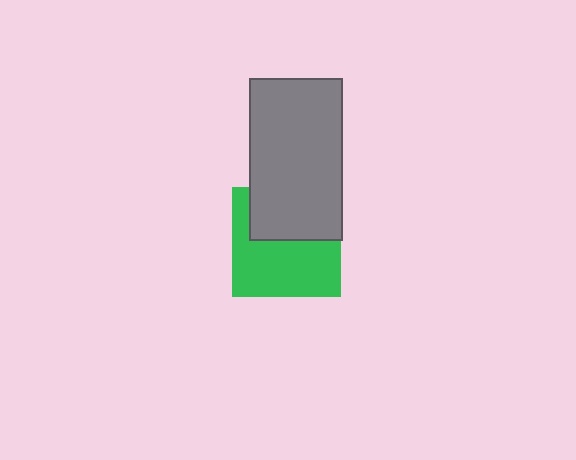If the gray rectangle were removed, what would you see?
You would see the complete green square.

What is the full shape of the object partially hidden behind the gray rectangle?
The partially hidden object is a green square.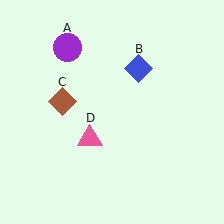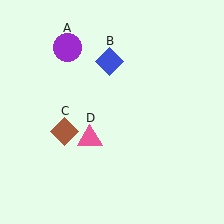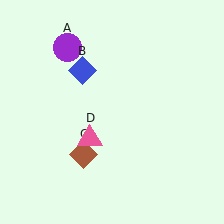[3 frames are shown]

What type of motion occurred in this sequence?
The blue diamond (object B), brown diamond (object C) rotated counterclockwise around the center of the scene.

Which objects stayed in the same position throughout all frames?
Purple circle (object A) and pink triangle (object D) remained stationary.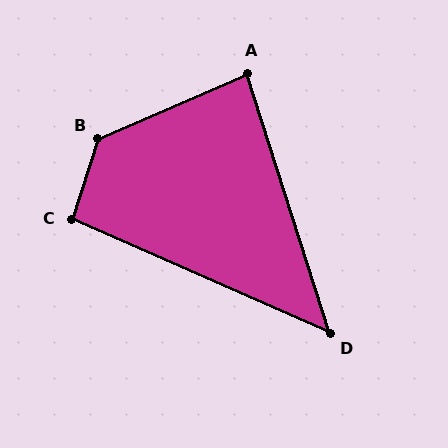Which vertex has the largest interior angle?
B, at approximately 131 degrees.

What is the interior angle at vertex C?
Approximately 96 degrees (obtuse).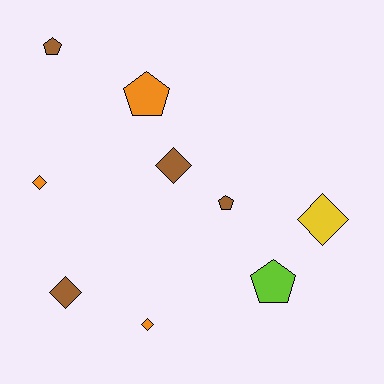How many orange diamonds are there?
There are 2 orange diamonds.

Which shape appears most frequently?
Diamond, with 5 objects.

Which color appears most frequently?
Brown, with 4 objects.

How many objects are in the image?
There are 9 objects.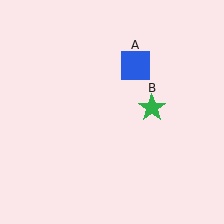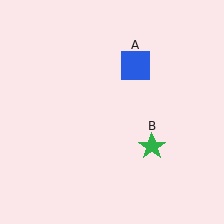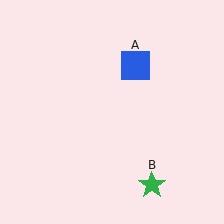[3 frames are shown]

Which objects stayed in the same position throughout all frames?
Blue square (object A) remained stationary.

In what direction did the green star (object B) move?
The green star (object B) moved down.